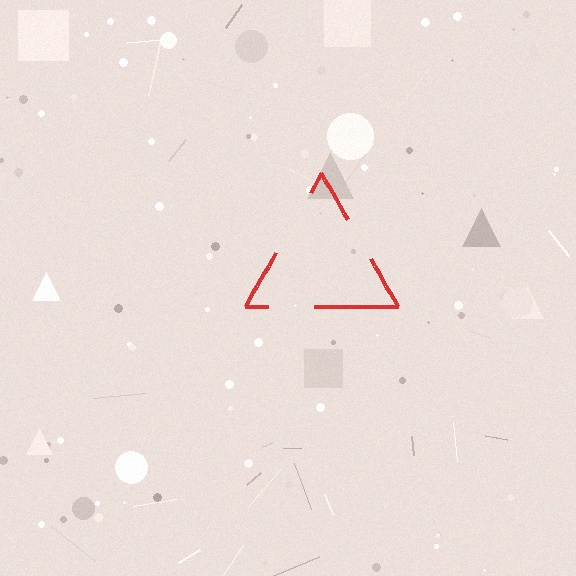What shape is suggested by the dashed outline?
The dashed outline suggests a triangle.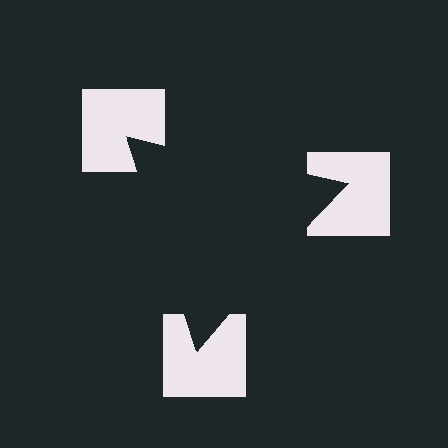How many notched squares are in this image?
There are 3 — one at each vertex of the illusory triangle.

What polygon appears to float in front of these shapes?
An illusory triangle — its edges are inferred from the aligned wedge cuts in the notched squares, not physically drawn.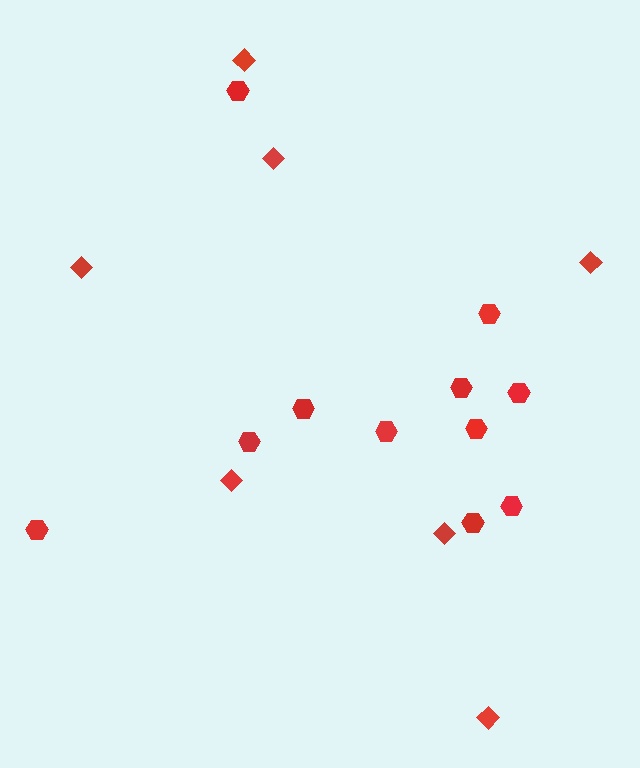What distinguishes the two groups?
There are 2 groups: one group of diamonds (7) and one group of hexagons (11).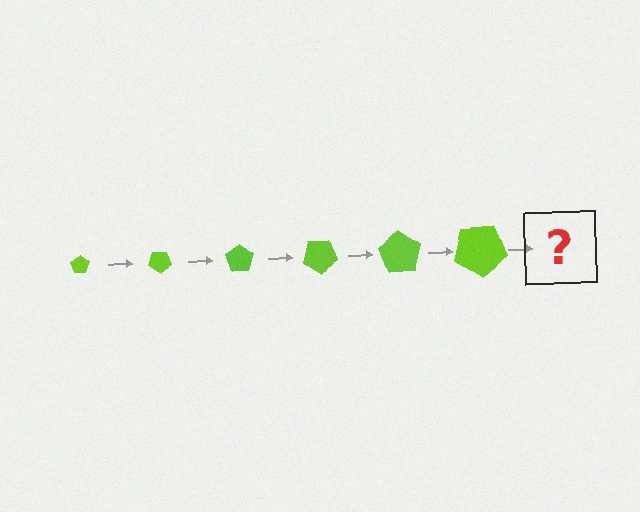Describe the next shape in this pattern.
It should be a pentagon, larger than the previous one and rotated 210 degrees from the start.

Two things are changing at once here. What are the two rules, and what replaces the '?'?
The two rules are that the pentagon grows larger each step and it rotates 35 degrees each step. The '?' should be a pentagon, larger than the previous one and rotated 210 degrees from the start.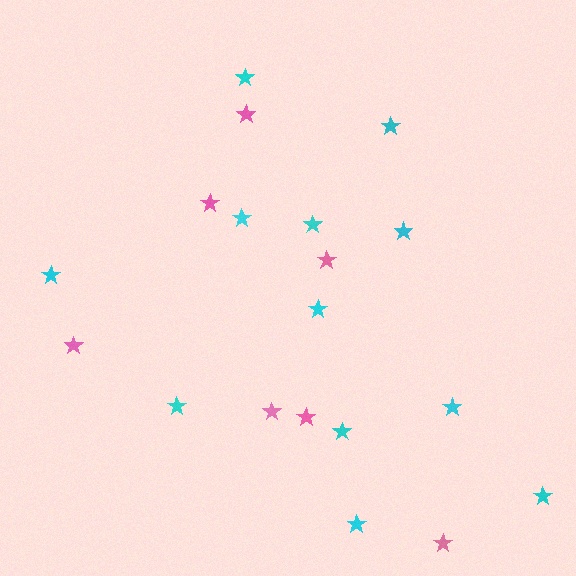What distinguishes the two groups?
There are 2 groups: one group of pink stars (7) and one group of cyan stars (12).